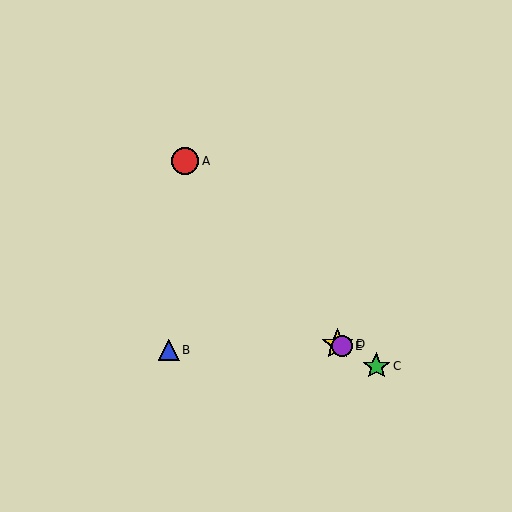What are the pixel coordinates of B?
Object B is at (169, 350).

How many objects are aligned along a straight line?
3 objects (C, D, E) are aligned along a straight line.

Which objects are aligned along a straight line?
Objects C, D, E are aligned along a straight line.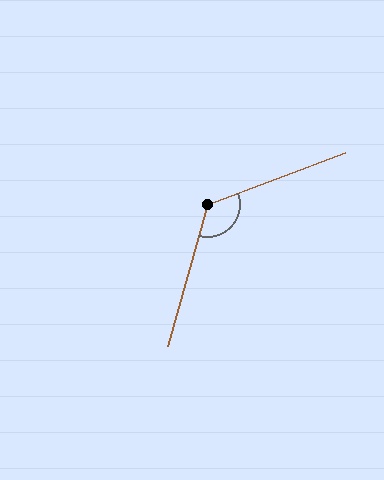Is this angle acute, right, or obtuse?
It is obtuse.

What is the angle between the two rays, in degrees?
Approximately 126 degrees.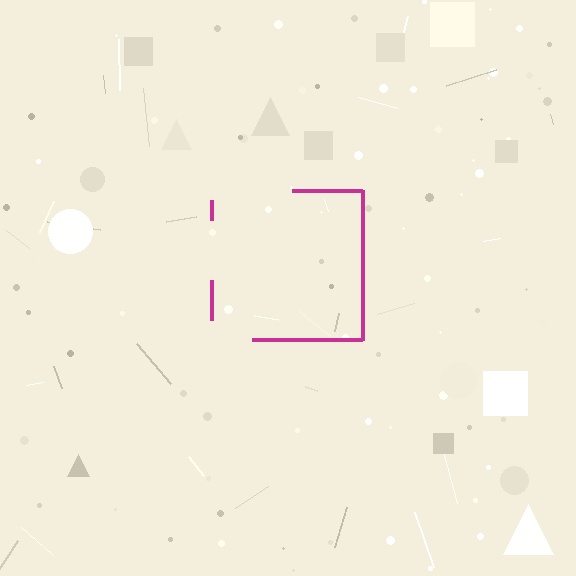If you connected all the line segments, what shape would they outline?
They would outline a square.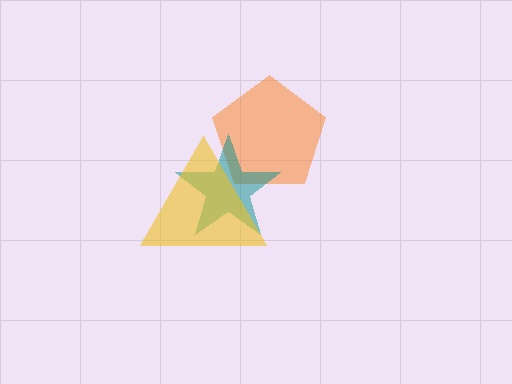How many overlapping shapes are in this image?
There are 3 overlapping shapes in the image.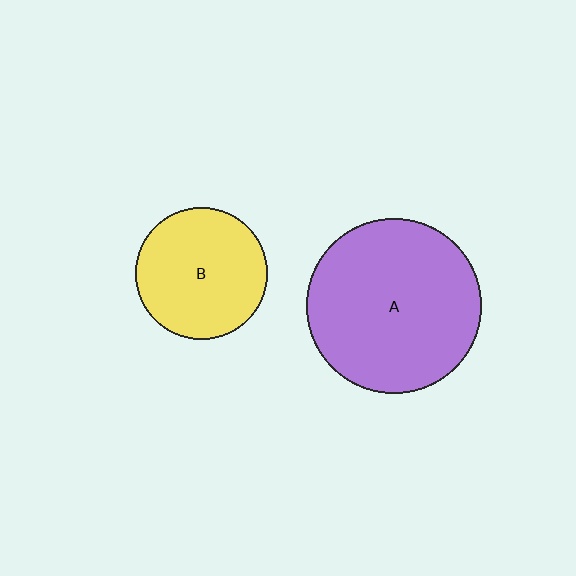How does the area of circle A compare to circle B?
Approximately 1.8 times.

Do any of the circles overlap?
No, none of the circles overlap.